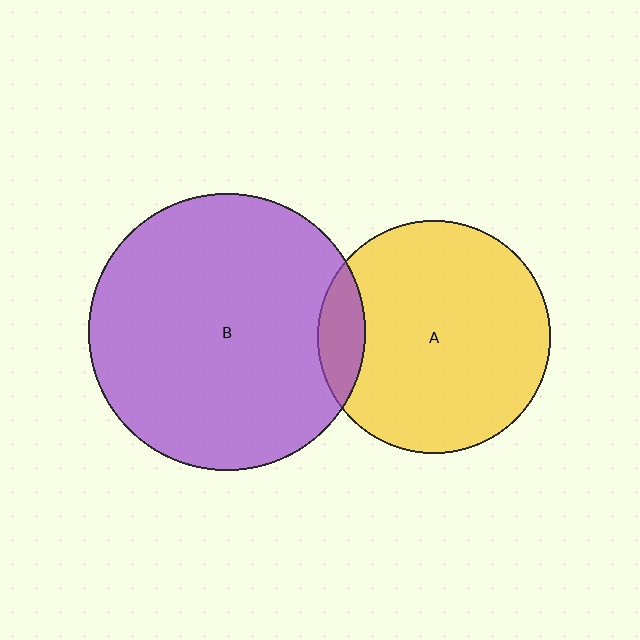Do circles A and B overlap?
Yes.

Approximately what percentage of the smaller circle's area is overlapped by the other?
Approximately 10%.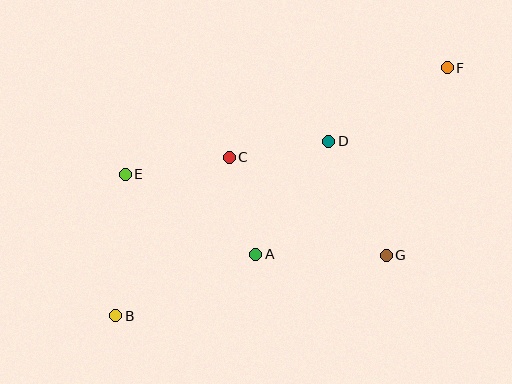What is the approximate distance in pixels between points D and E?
The distance between D and E is approximately 206 pixels.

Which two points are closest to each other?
Points A and C are closest to each other.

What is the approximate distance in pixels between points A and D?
The distance between A and D is approximately 134 pixels.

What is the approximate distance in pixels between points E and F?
The distance between E and F is approximately 339 pixels.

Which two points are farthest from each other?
Points B and F are farthest from each other.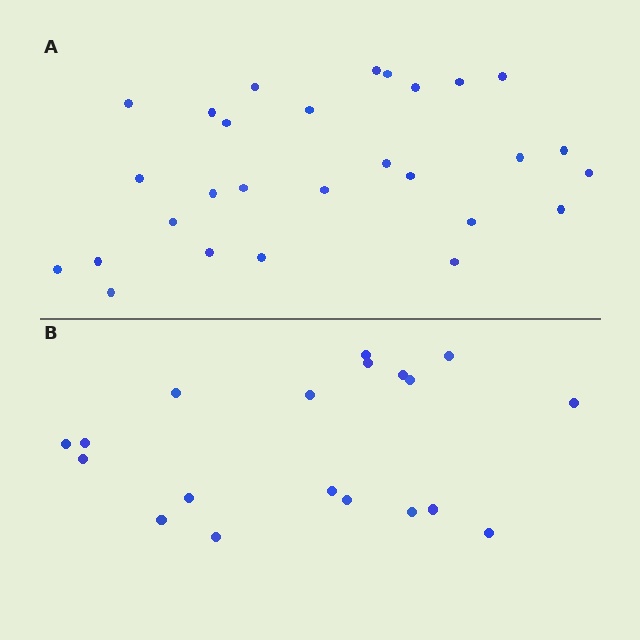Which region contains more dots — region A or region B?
Region A (the top region) has more dots.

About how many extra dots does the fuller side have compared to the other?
Region A has roughly 8 or so more dots than region B.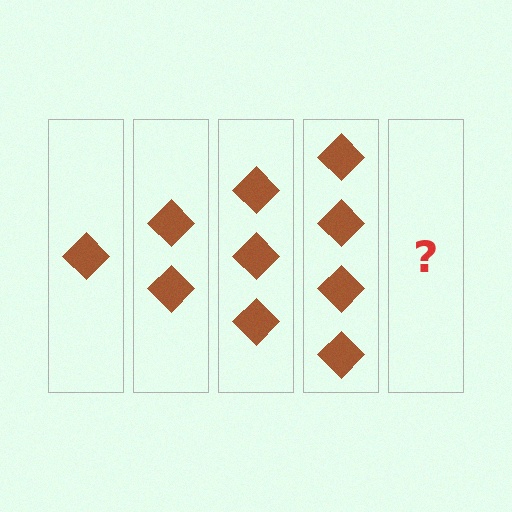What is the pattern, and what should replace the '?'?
The pattern is that each step adds one more diamond. The '?' should be 5 diamonds.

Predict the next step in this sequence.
The next step is 5 diamonds.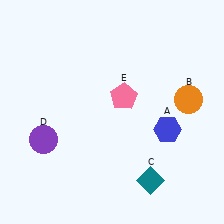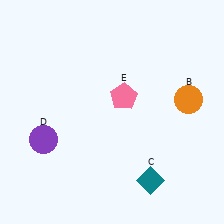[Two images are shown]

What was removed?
The blue hexagon (A) was removed in Image 2.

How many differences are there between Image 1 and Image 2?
There is 1 difference between the two images.